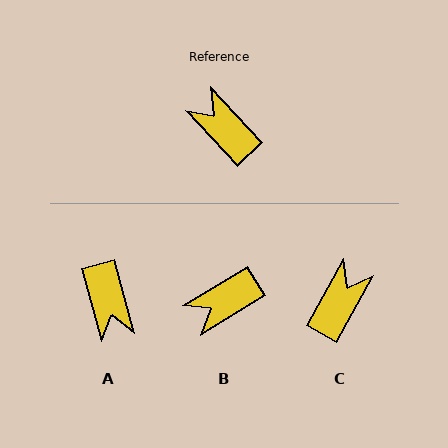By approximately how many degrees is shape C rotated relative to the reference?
Approximately 72 degrees clockwise.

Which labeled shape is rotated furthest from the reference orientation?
A, about 152 degrees away.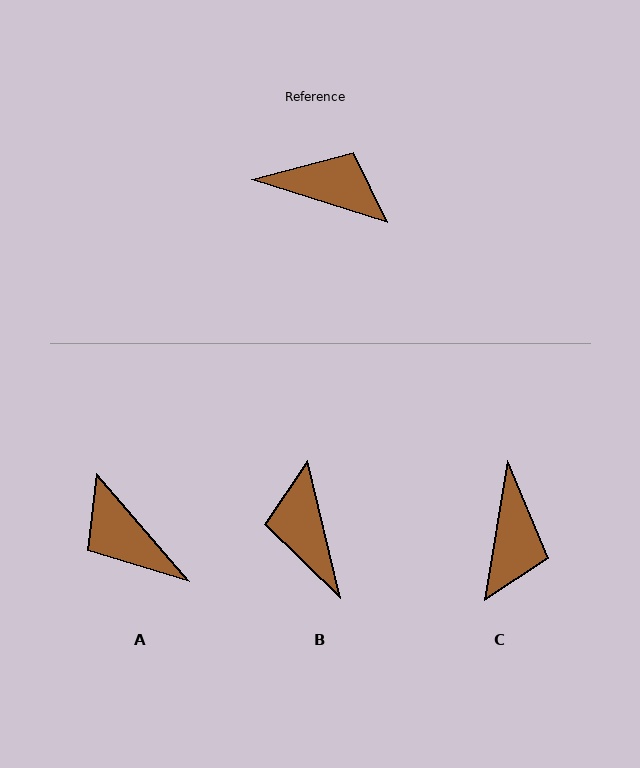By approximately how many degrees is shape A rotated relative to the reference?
Approximately 148 degrees counter-clockwise.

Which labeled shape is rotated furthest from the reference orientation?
A, about 148 degrees away.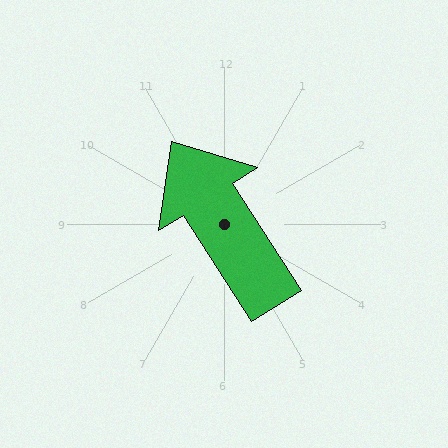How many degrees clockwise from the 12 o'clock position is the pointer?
Approximately 327 degrees.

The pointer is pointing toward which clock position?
Roughly 11 o'clock.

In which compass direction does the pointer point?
Northwest.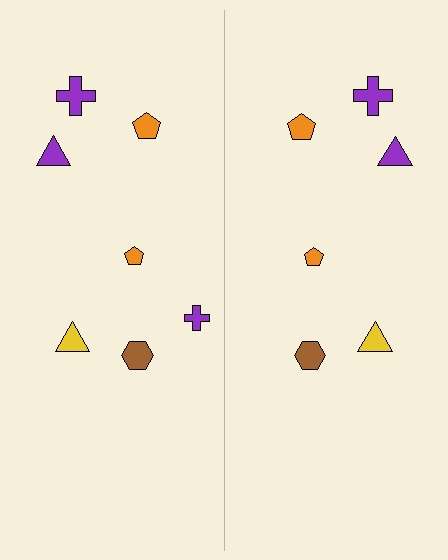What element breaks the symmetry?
A purple cross is missing from the right side.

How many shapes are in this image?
There are 13 shapes in this image.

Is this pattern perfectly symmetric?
No, the pattern is not perfectly symmetric. A purple cross is missing from the right side.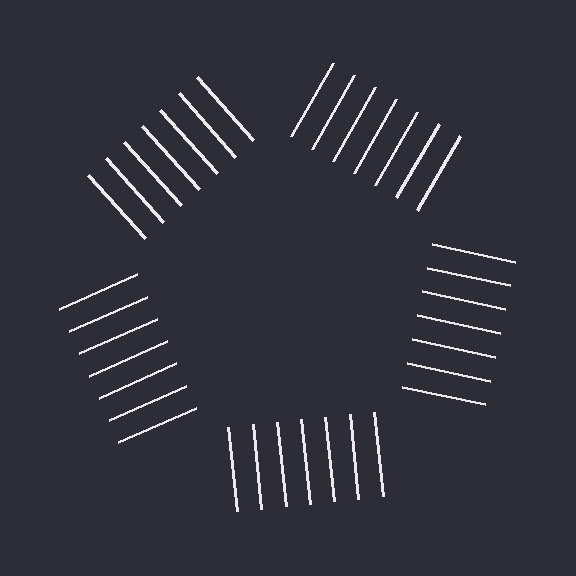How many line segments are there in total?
35 — 7 along each of the 5 edges.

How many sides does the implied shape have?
5 sides — the line-ends trace a pentagon.